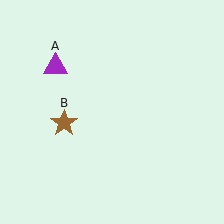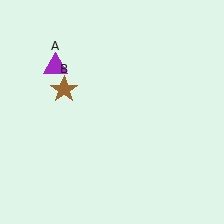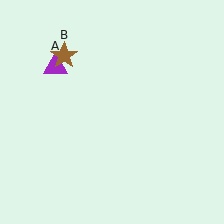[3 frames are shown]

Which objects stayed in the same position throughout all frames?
Purple triangle (object A) remained stationary.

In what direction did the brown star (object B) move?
The brown star (object B) moved up.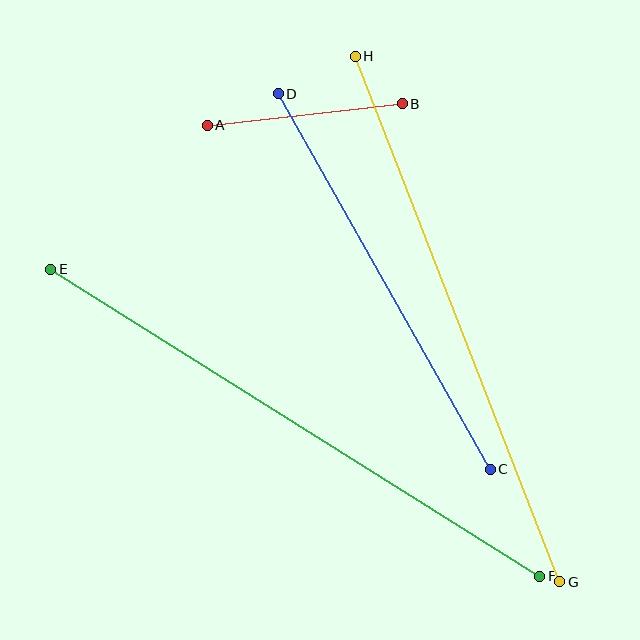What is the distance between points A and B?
The distance is approximately 196 pixels.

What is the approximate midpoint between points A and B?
The midpoint is at approximately (305, 115) pixels.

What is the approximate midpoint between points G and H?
The midpoint is at approximately (457, 319) pixels.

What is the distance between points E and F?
The distance is approximately 578 pixels.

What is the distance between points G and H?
The distance is approximately 564 pixels.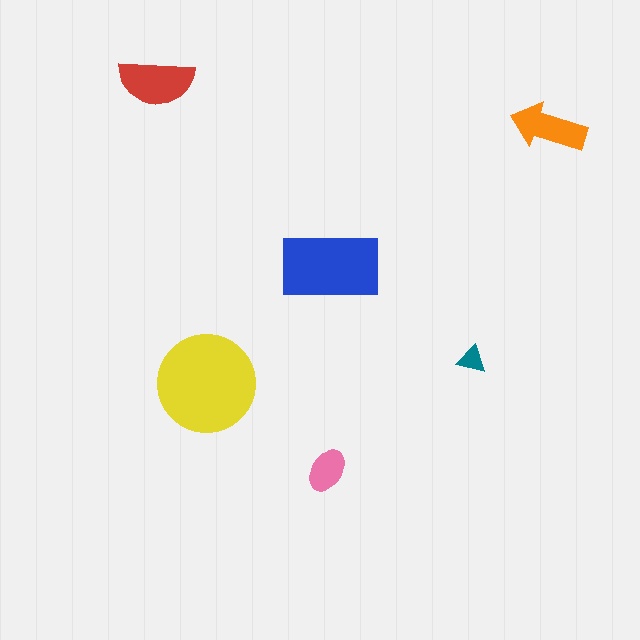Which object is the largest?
The yellow circle.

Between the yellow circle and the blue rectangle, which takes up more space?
The yellow circle.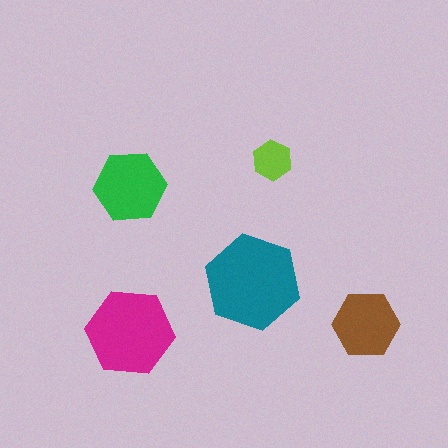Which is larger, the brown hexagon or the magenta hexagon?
The magenta one.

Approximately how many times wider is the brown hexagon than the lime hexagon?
About 1.5 times wider.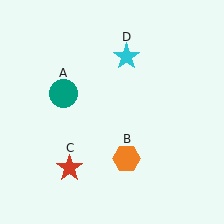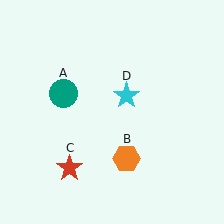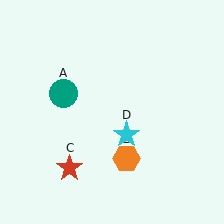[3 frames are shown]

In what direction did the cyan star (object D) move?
The cyan star (object D) moved down.